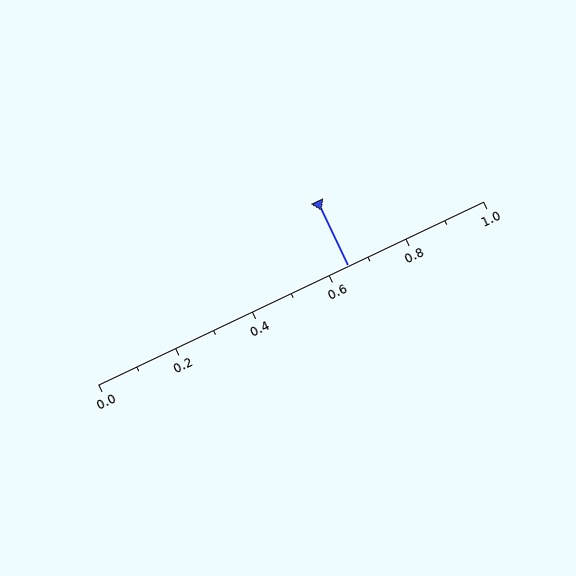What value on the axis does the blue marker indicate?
The marker indicates approximately 0.65.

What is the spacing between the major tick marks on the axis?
The major ticks are spaced 0.2 apart.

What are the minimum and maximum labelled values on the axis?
The axis runs from 0.0 to 1.0.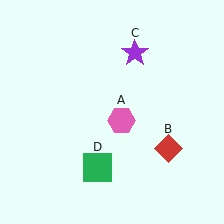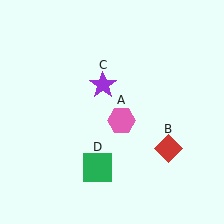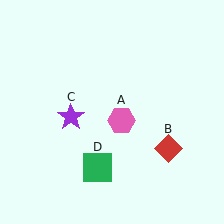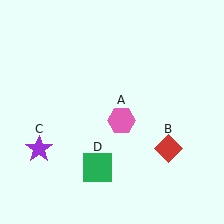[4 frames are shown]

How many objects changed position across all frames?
1 object changed position: purple star (object C).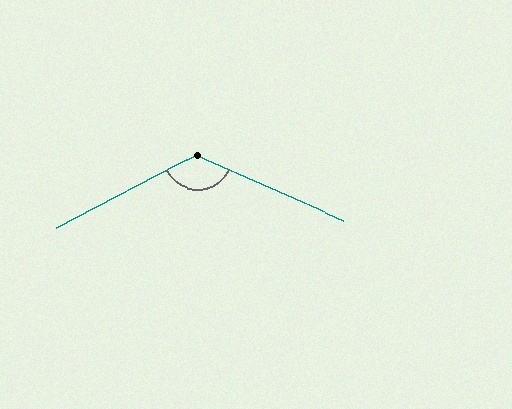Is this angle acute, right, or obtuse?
It is obtuse.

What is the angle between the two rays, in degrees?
Approximately 129 degrees.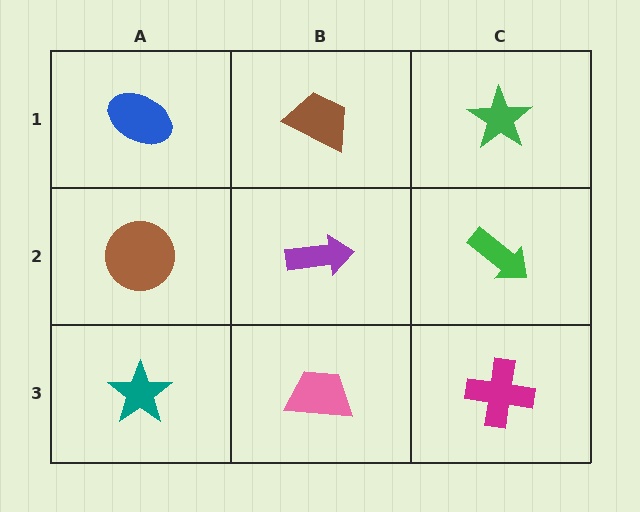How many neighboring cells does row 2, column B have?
4.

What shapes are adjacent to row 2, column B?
A brown trapezoid (row 1, column B), a pink trapezoid (row 3, column B), a brown circle (row 2, column A), a green arrow (row 2, column C).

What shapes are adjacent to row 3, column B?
A purple arrow (row 2, column B), a teal star (row 3, column A), a magenta cross (row 3, column C).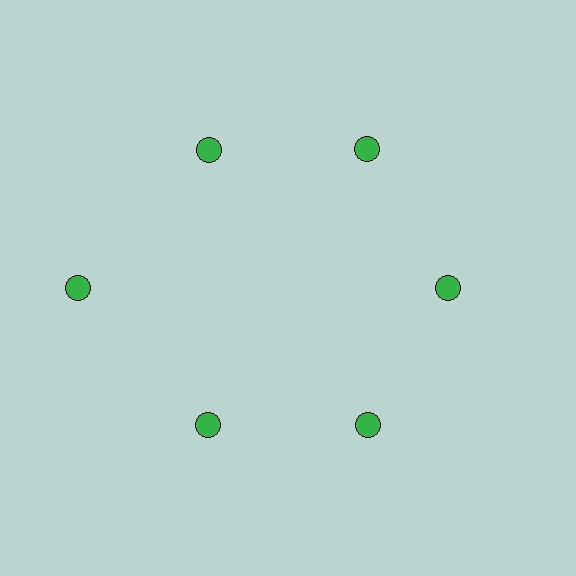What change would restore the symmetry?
The symmetry would be restored by moving it inward, back onto the ring so that all 6 circles sit at equal angles and equal distance from the center.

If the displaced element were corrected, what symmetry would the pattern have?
It would have 6-fold rotational symmetry — the pattern would map onto itself every 60 degrees.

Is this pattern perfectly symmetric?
No. The 6 green circles are arranged in a ring, but one element near the 9 o'clock position is pushed outward from the center, breaking the 6-fold rotational symmetry.